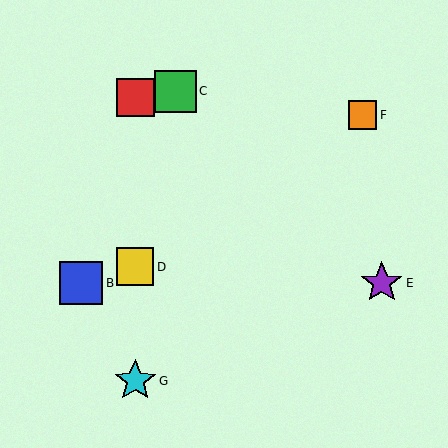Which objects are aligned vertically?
Objects A, D, G are aligned vertically.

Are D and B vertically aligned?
No, D is at x≈135 and B is at x≈81.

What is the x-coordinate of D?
Object D is at x≈135.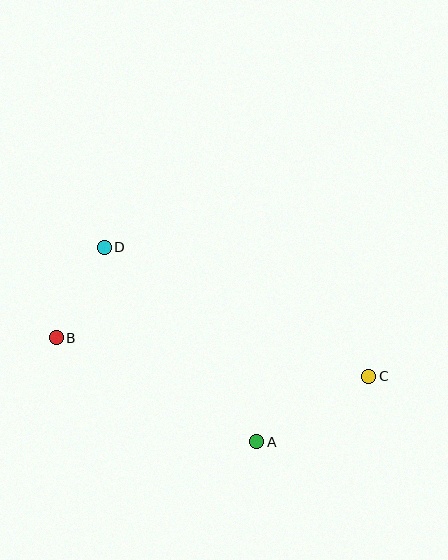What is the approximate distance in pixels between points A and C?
The distance between A and C is approximately 130 pixels.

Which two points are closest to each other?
Points B and D are closest to each other.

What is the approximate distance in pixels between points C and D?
The distance between C and D is approximately 294 pixels.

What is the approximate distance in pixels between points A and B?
The distance between A and B is approximately 226 pixels.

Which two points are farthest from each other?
Points B and C are farthest from each other.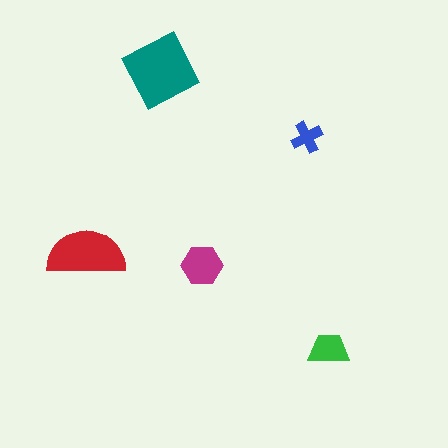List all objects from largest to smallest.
The teal diamond, the red semicircle, the magenta hexagon, the green trapezoid, the blue cross.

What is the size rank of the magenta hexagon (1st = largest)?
3rd.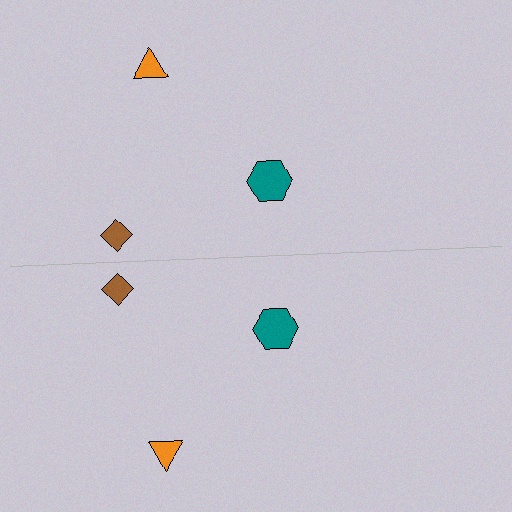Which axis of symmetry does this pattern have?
The pattern has a horizontal axis of symmetry running through the center of the image.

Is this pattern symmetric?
Yes, this pattern has bilateral (reflection) symmetry.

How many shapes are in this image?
There are 6 shapes in this image.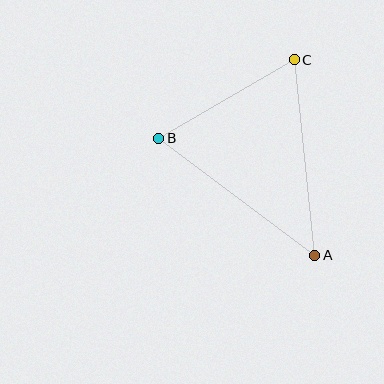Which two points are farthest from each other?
Points A and C are farthest from each other.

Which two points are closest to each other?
Points B and C are closest to each other.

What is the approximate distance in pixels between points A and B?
The distance between A and B is approximately 195 pixels.